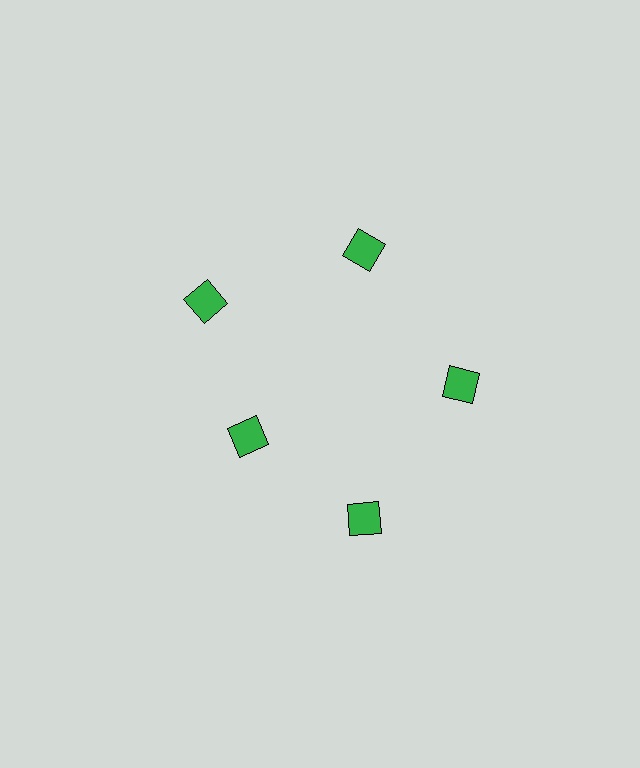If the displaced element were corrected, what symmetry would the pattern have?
It would have 5-fold rotational symmetry — the pattern would map onto itself every 72 degrees.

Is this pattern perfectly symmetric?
No. The 5 green diamonds are arranged in a ring, but one element near the 8 o'clock position is pulled inward toward the center, breaking the 5-fold rotational symmetry.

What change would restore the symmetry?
The symmetry would be restored by moving it outward, back onto the ring so that all 5 diamonds sit at equal angles and equal distance from the center.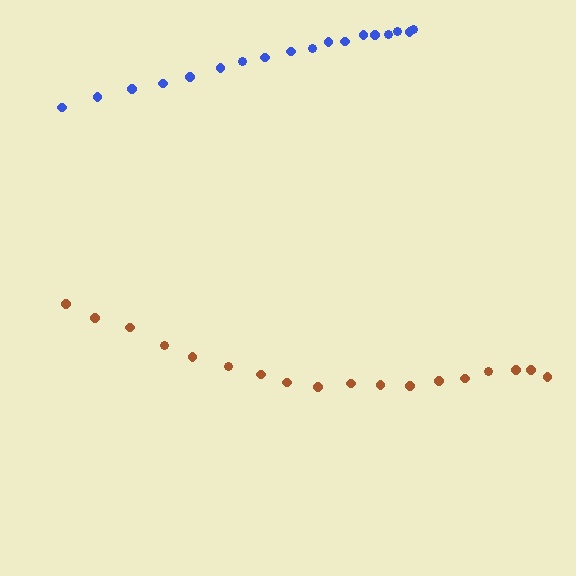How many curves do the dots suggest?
There are 2 distinct paths.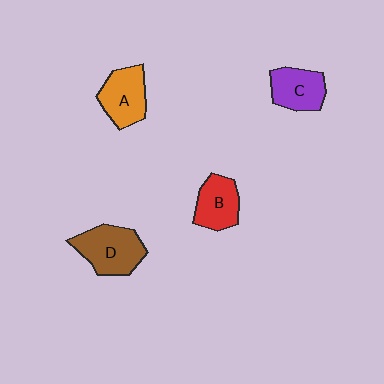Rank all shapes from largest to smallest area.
From largest to smallest: D (brown), A (orange), C (purple), B (red).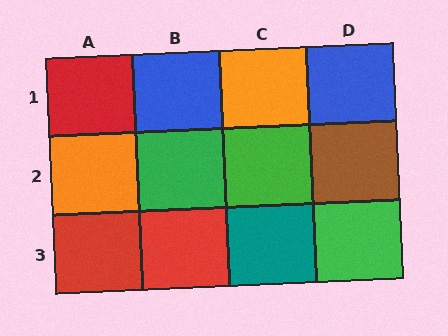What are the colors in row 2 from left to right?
Orange, green, green, brown.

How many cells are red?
3 cells are red.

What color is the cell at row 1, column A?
Red.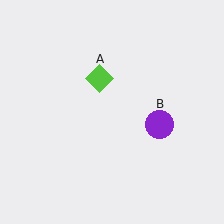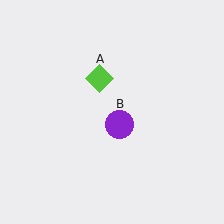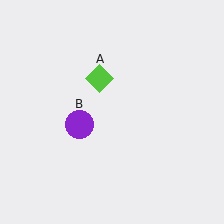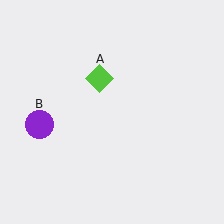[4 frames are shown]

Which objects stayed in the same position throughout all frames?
Lime diamond (object A) remained stationary.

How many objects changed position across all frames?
1 object changed position: purple circle (object B).